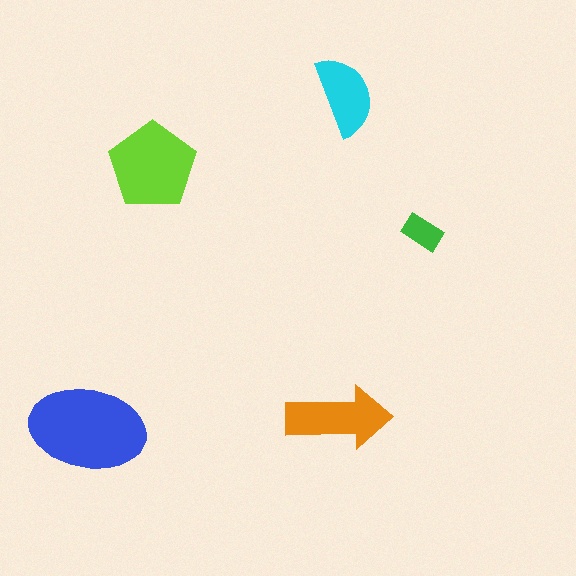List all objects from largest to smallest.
The blue ellipse, the lime pentagon, the orange arrow, the cyan semicircle, the green rectangle.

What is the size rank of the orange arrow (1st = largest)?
3rd.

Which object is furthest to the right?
The green rectangle is rightmost.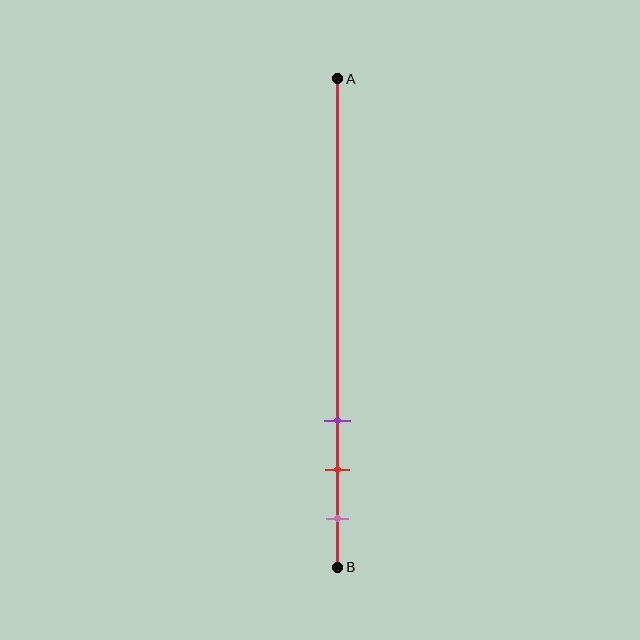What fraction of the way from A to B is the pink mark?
The pink mark is approximately 90% (0.9) of the way from A to B.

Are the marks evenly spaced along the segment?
Yes, the marks are approximately evenly spaced.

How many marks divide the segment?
There are 3 marks dividing the segment.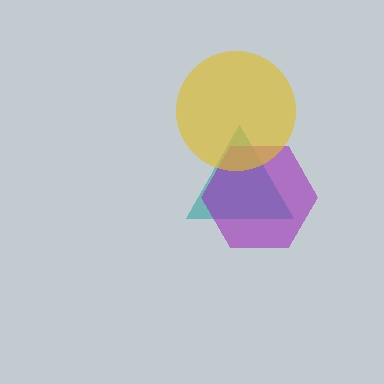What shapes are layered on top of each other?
The layered shapes are: a teal triangle, a purple hexagon, a yellow circle.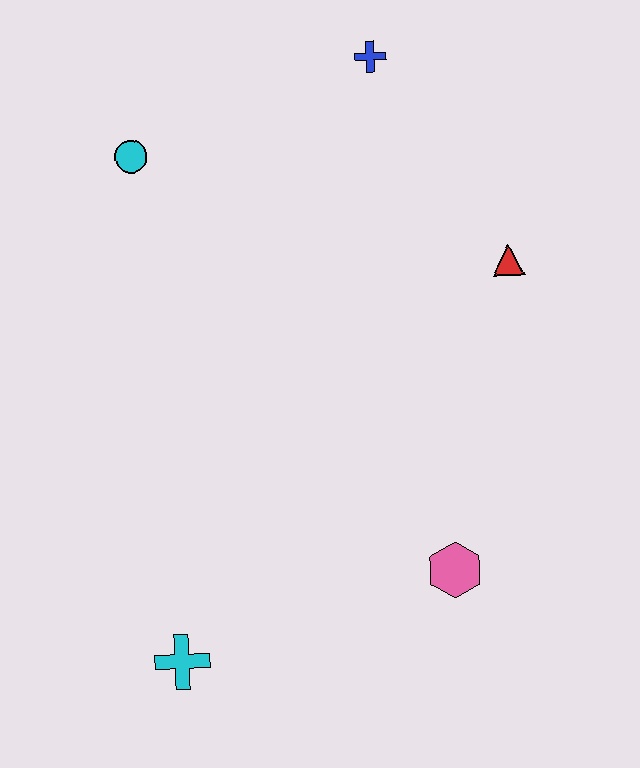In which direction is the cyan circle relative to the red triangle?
The cyan circle is to the left of the red triangle.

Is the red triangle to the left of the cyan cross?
No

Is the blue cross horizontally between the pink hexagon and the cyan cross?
Yes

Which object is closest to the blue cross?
The red triangle is closest to the blue cross.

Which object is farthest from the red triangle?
The cyan cross is farthest from the red triangle.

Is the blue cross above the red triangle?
Yes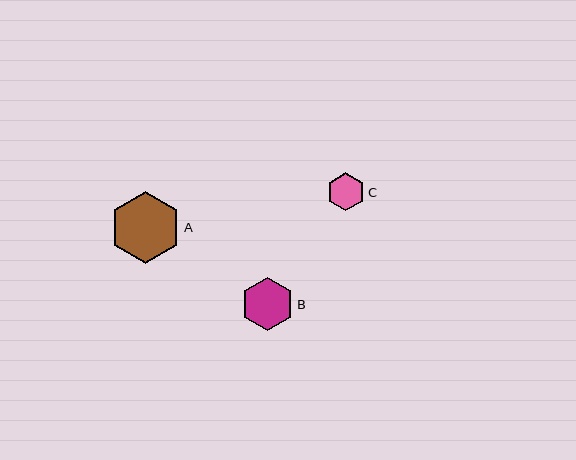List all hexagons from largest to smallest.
From largest to smallest: A, B, C.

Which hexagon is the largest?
Hexagon A is the largest with a size of approximately 71 pixels.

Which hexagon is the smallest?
Hexagon C is the smallest with a size of approximately 38 pixels.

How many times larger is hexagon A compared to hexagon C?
Hexagon A is approximately 1.9 times the size of hexagon C.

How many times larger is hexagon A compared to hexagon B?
Hexagon A is approximately 1.3 times the size of hexagon B.